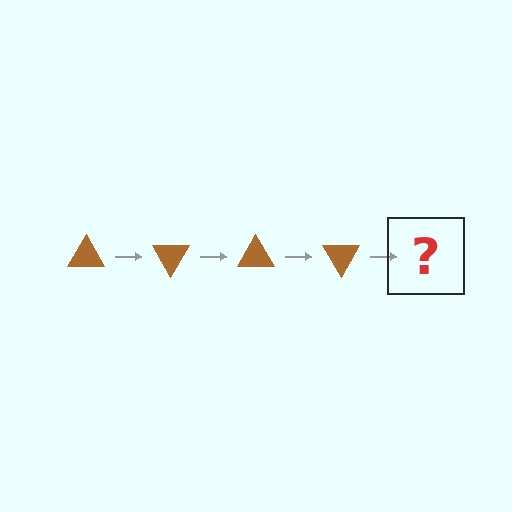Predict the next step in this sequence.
The next step is a brown triangle rotated 240 degrees.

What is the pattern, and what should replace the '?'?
The pattern is that the triangle rotates 60 degrees each step. The '?' should be a brown triangle rotated 240 degrees.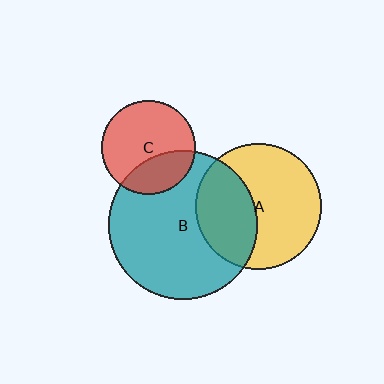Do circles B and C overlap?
Yes.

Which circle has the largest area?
Circle B (teal).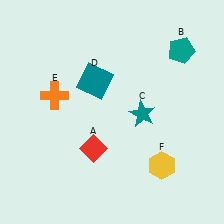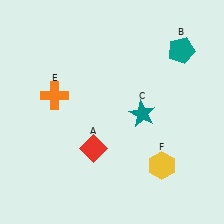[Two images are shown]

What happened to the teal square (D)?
The teal square (D) was removed in Image 2. It was in the top-left area of Image 1.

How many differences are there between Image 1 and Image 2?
There is 1 difference between the two images.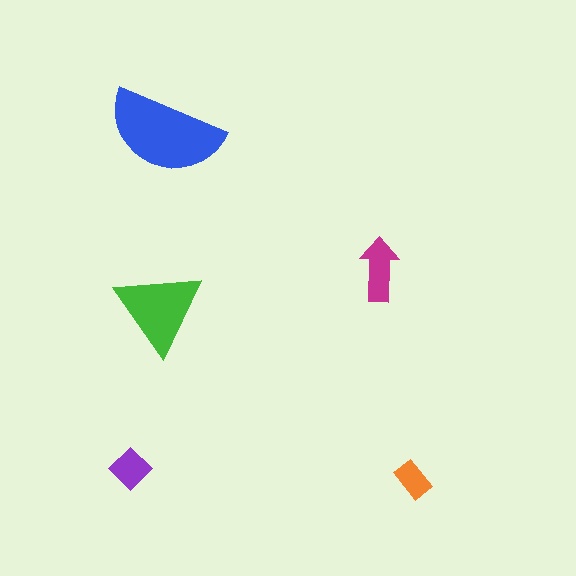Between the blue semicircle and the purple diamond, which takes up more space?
The blue semicircle.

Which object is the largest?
The blue semicircle.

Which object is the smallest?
The orange rectangle.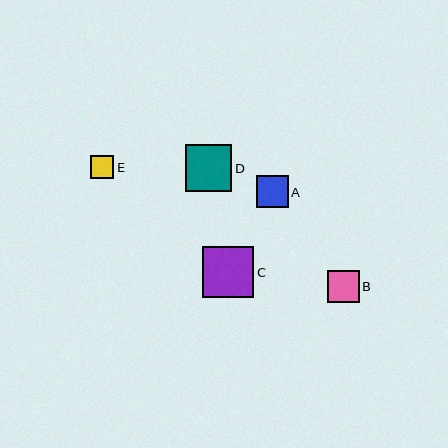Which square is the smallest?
Square E is the smallest with a size of approximately 23 pixels.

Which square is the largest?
Square C is the largest with a size of approximately 51 pixels.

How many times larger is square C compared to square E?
Square C is approximately 2.2 times the size of square E.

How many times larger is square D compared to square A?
Square D is approximately 1.5 times the size of square A.